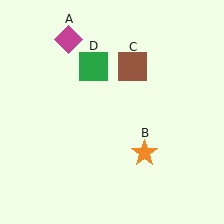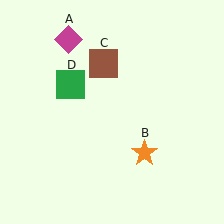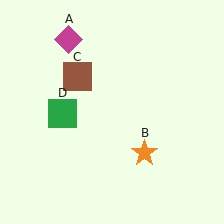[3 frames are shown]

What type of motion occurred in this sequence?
The brown square (object C), green square (object D) rotated counterclockwise around the center of the scene.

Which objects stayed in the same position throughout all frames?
Magenta diamond (object A) and orange star (object B) remained stationary.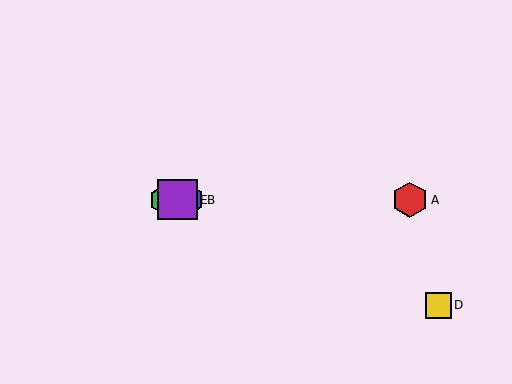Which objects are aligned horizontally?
Objects A, B, C, E are aligned horizontally.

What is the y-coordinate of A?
Object A is at y≈200.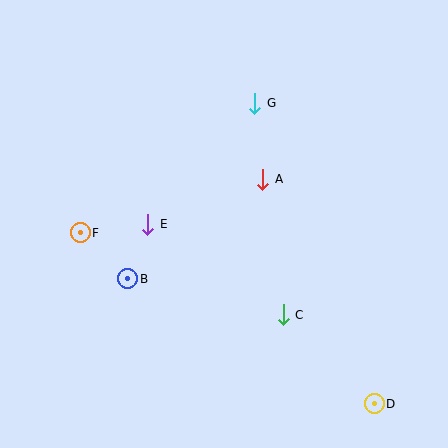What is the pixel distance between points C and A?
The distance between C and A is 137 pixels.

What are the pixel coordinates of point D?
Point D is at (374, 404).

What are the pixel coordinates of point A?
Point A is at (263, 179).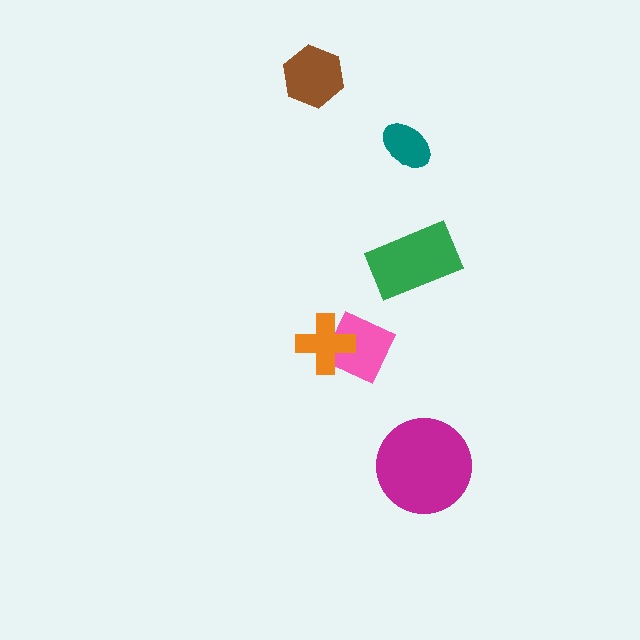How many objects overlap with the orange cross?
1 object overlaps with the orange cross.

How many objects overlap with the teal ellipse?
0 objects overlap with the teal ellipse.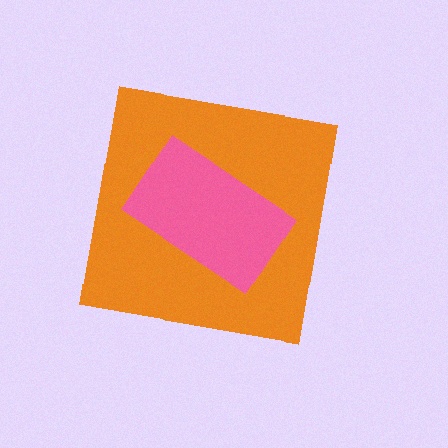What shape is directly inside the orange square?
The pink rectangle.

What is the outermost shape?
The orange square.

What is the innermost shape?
The pink rectangle.